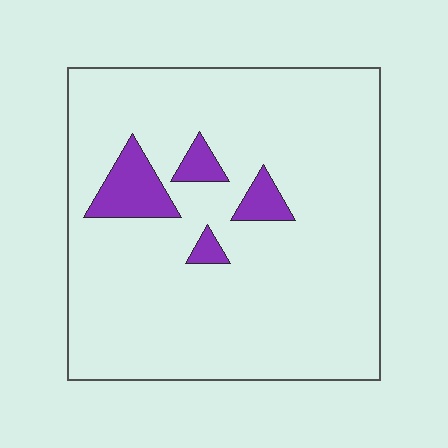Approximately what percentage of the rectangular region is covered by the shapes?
Approximately 10%.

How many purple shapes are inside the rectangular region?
4.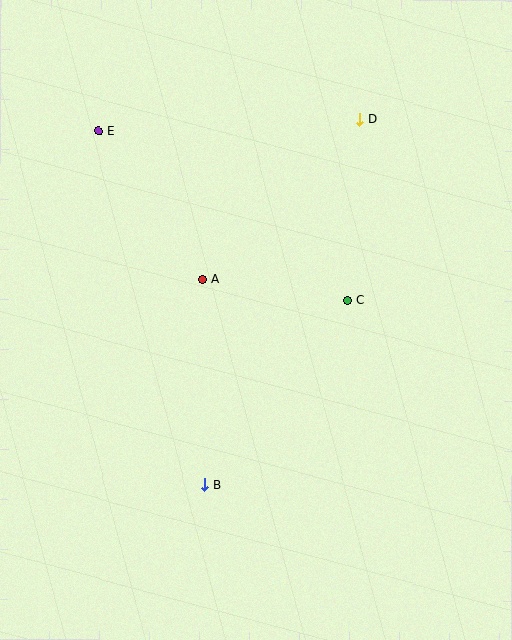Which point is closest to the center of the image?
Point A at (203, 279) is closest to the center.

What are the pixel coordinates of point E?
Point E is at (98, 131).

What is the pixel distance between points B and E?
The distance between B and E is 370 pixels.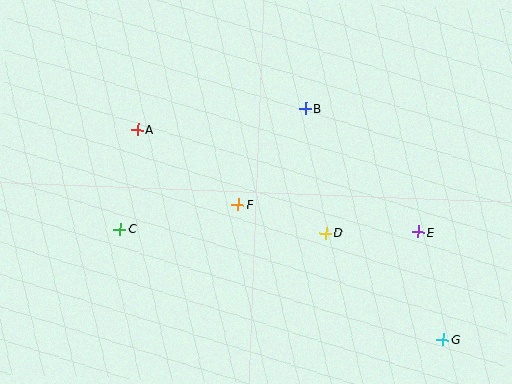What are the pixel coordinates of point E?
Point E is at (418, 232).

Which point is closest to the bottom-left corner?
Point C is closest to the bottom-left corner.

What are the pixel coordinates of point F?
Point F is at (238, 204).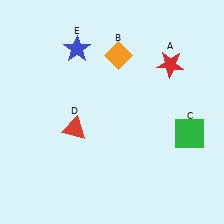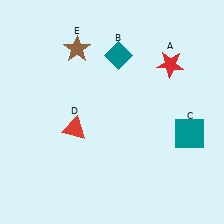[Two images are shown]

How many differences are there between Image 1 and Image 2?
There are 3 differences between the two images.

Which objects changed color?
B changed from orange to teal. C changed from green to teal. E changed from blue to brown.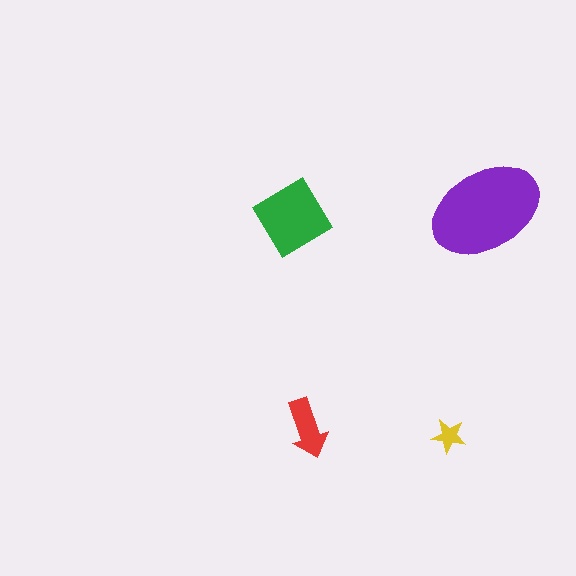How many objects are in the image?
There are 4 objects in the image.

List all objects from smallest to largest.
The yellow star, the red arrow, the green diamond, the purple ellipse.